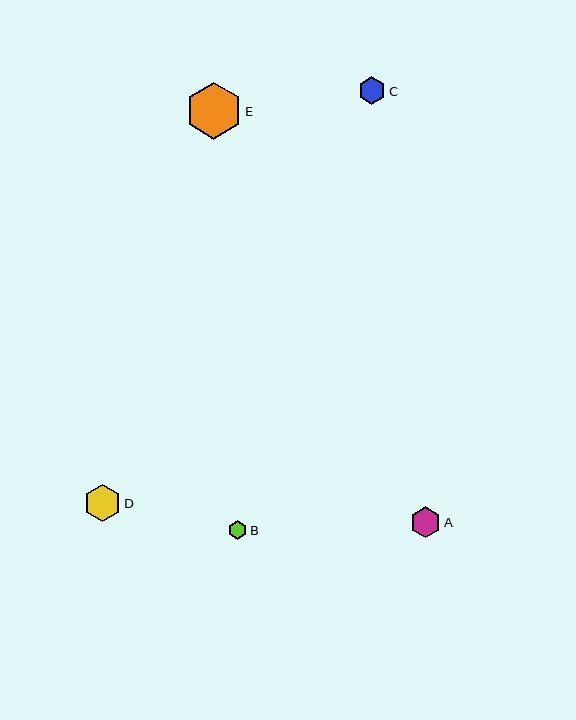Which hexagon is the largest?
Hexagon E is the largest with a size of approximately 57 pixels.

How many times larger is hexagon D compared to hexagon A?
Hexagon D is approximately 1.2 times the size of hexagon A.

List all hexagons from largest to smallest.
From largest to smallest: E, D, A, C, B.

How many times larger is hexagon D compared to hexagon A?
Hexagon D is approximately 1.2 times the size of hexagon A.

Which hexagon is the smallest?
Hexagon B is the smallest with a size of approximately 19 pixels.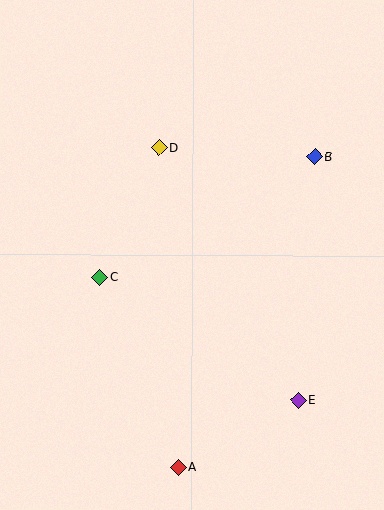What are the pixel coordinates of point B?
Point B is at (315, 156).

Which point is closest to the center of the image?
Point C at (100, 277) is closest to the center.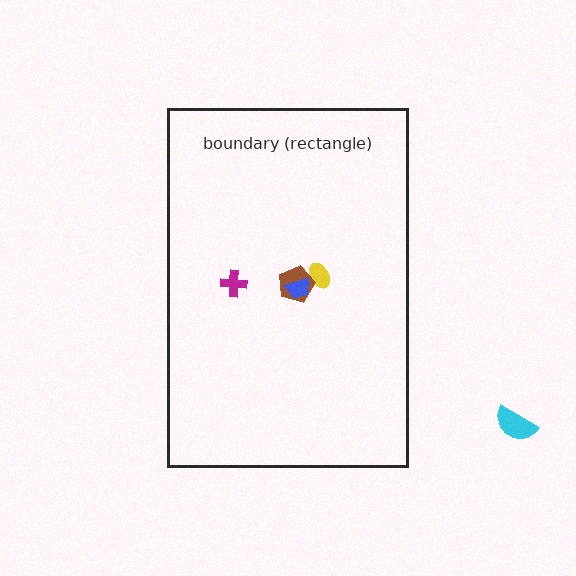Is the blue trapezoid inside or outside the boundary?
Inside.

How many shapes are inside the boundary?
4 inside, 1 outside.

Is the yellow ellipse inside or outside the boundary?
Inside.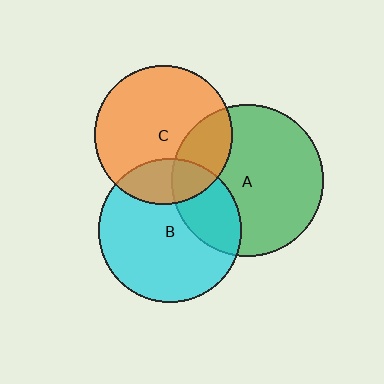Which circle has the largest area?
Circle A (green).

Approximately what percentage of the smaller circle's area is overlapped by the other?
Approximately 20%.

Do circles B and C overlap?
Yes.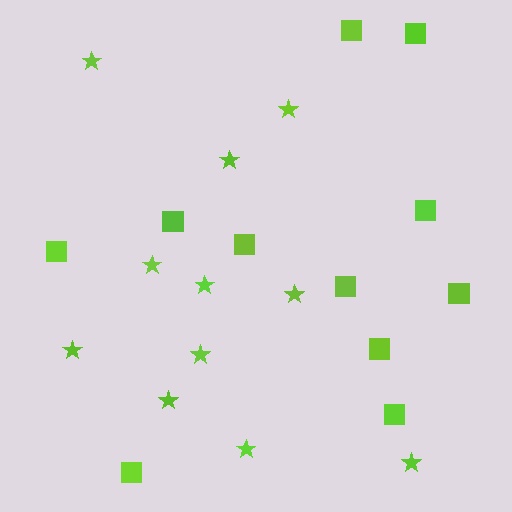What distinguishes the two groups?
There are 2 groups: one group of squares (11) and one group of stars (11).